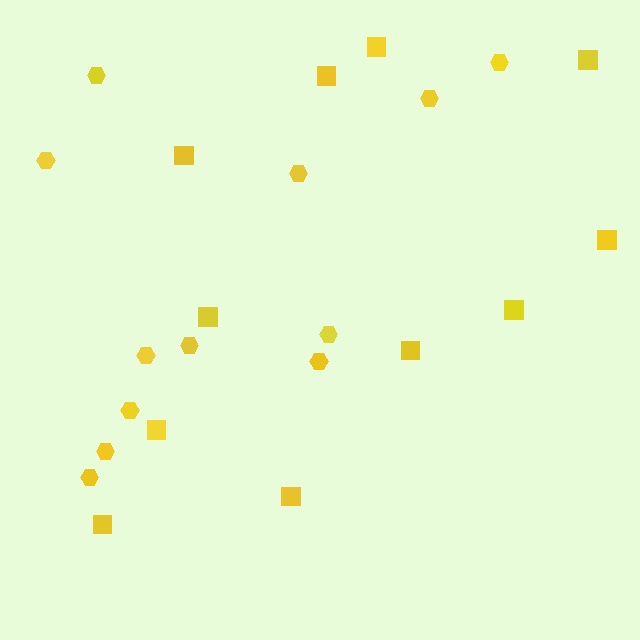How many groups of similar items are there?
There are 2 groups: one group of squares (11) and one group of hexagons (12).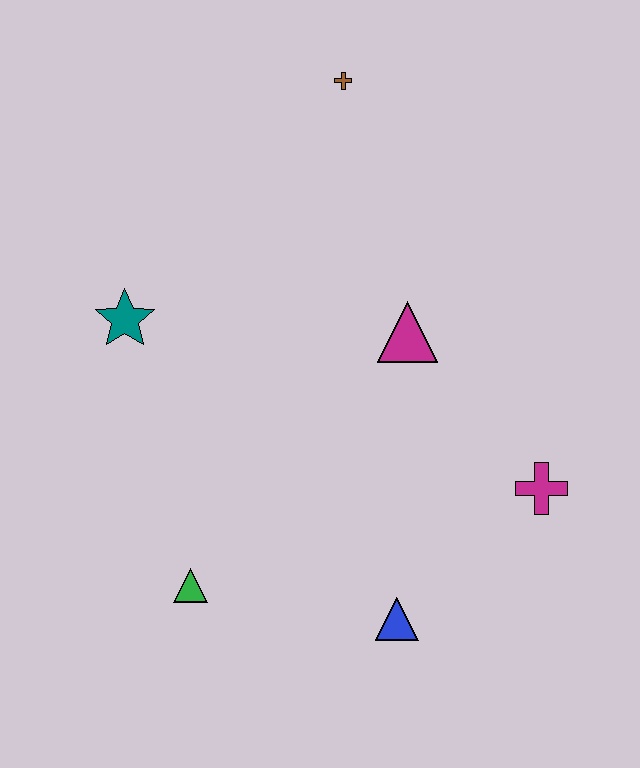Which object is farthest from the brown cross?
The blue triangle is farthest from the brown cross.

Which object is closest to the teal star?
The green triangle is closest to the teal star.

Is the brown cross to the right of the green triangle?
Yes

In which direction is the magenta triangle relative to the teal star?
The magenta triangle is to the right of the teal star.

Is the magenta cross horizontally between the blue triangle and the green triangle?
No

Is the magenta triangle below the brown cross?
Yes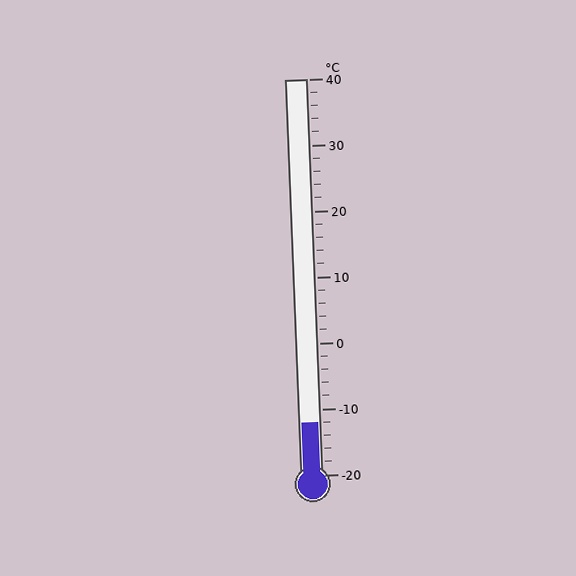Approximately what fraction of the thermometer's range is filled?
The thermometer is filled to approximately 15% of its range.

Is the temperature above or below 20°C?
The temperature is below 20°C.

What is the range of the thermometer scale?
The thermometer scale ranges from -20°C to 40°C.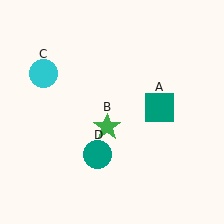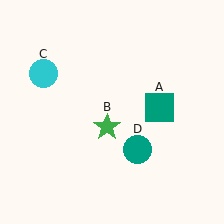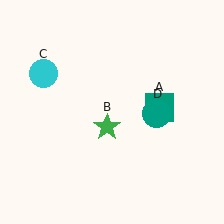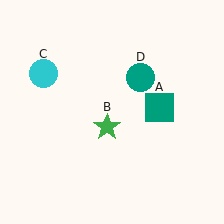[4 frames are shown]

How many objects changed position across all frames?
1 object changed position: teal circle (object D).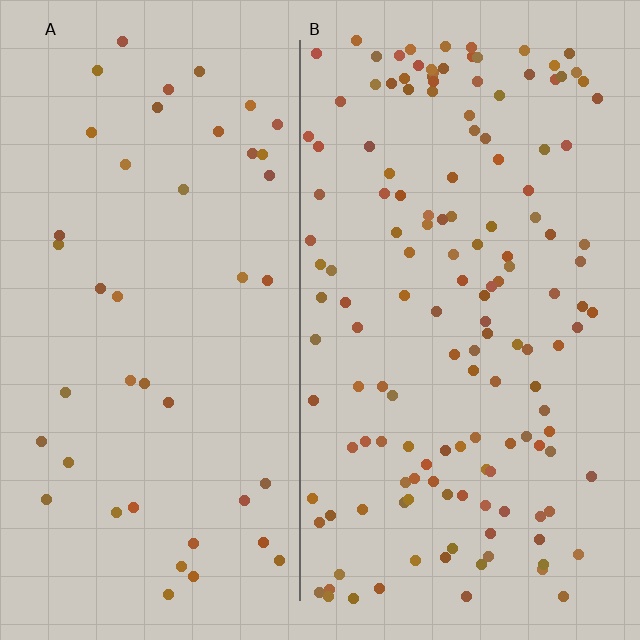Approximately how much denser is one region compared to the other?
Approximately 3.3× — region B over region A.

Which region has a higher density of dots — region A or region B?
B (the right).